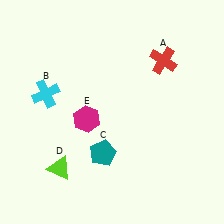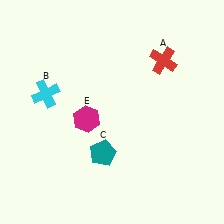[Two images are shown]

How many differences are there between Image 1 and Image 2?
There is 1 difference between the two images.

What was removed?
The lime triangle (D) was removed in Image 2.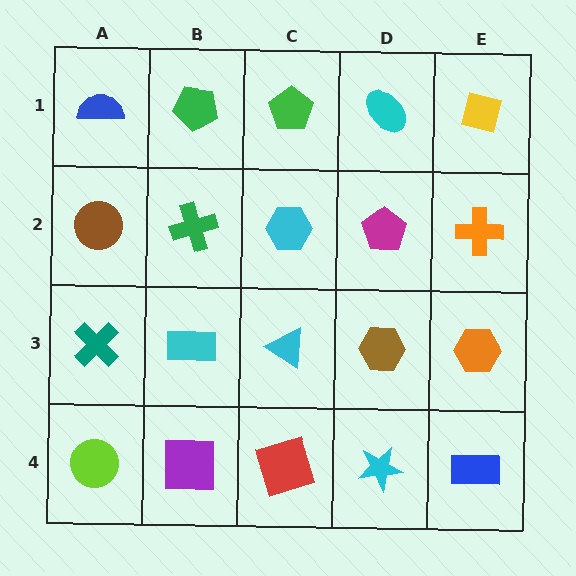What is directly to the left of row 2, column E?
A magenta pentagon.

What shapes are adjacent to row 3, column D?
A magenta pentagon (row 2, column D), a cyan star (row 4, column D), a cyan triangle (row 3, column C), an orange hexagon (row 3, column E).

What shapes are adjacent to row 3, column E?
An orange cross (row 2, column E), a blue rectangle (row 4, column E), a brown hexagon (row 3, column D).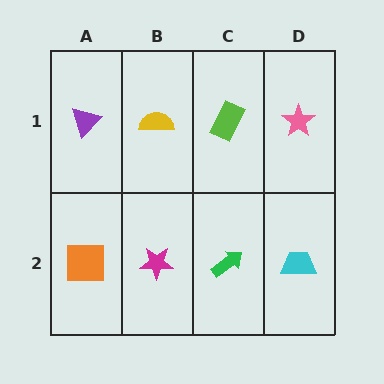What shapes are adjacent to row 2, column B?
A yellow semicircle (row 1, column B), an orange square (row 2, column A), a green arrow (row 2, column C).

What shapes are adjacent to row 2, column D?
A pink star (row 1, column D), a green arrow (row 2, column C).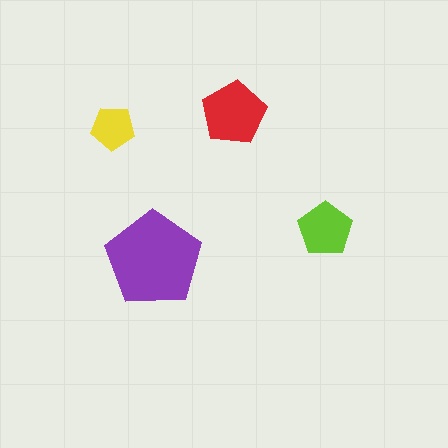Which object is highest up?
The red pentagon is topmost.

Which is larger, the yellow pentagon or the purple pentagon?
The purple one.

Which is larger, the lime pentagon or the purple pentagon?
The purple one.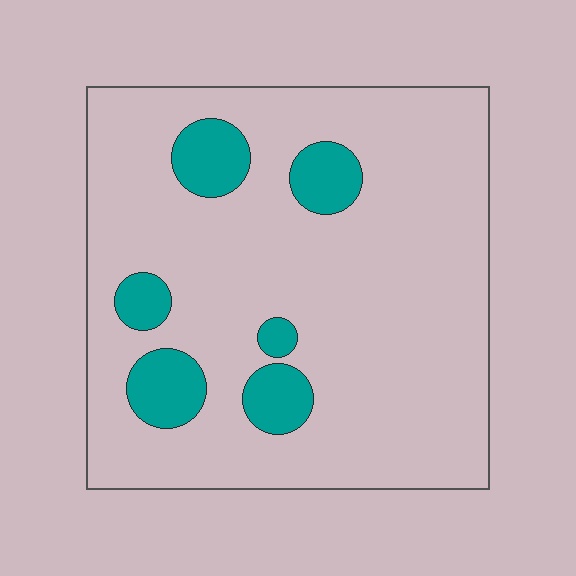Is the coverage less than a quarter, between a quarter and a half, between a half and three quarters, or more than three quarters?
Less than a quarter.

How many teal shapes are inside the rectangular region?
6.